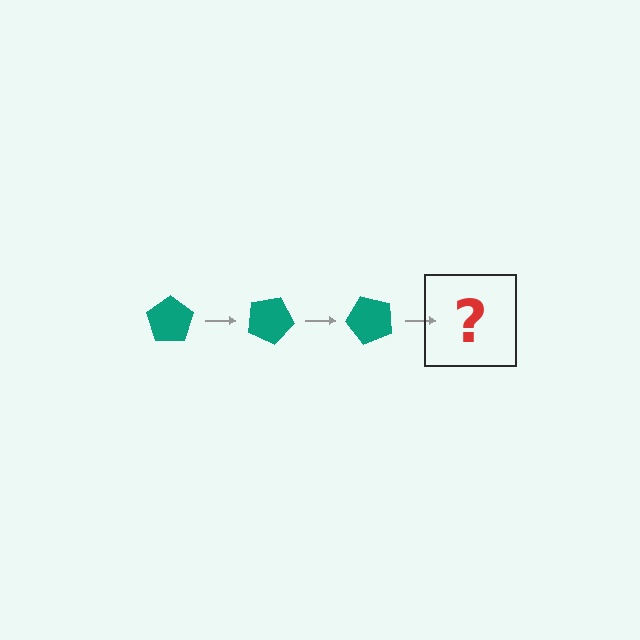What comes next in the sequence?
The next element should be a teal pentagon rotated 75 degrees.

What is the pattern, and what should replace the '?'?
The pattern is that the pentagon rotates 25 degrees each step. The '?' should be a teal pentagon rotated 75 degrees.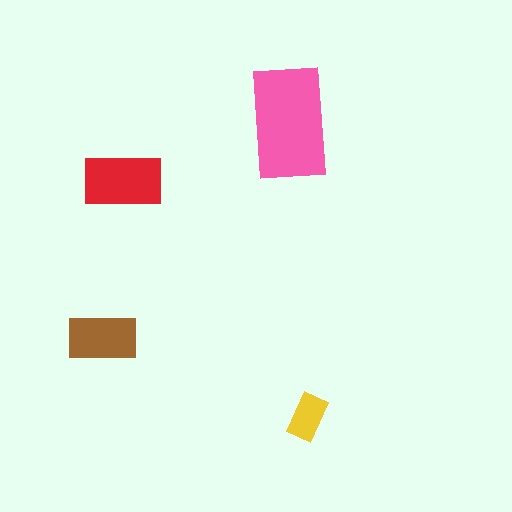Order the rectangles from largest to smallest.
the pink one, the red one, the brown one, the yellow one.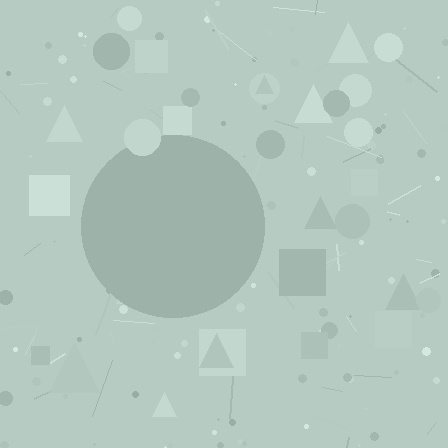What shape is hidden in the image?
A circle is hidden in the image.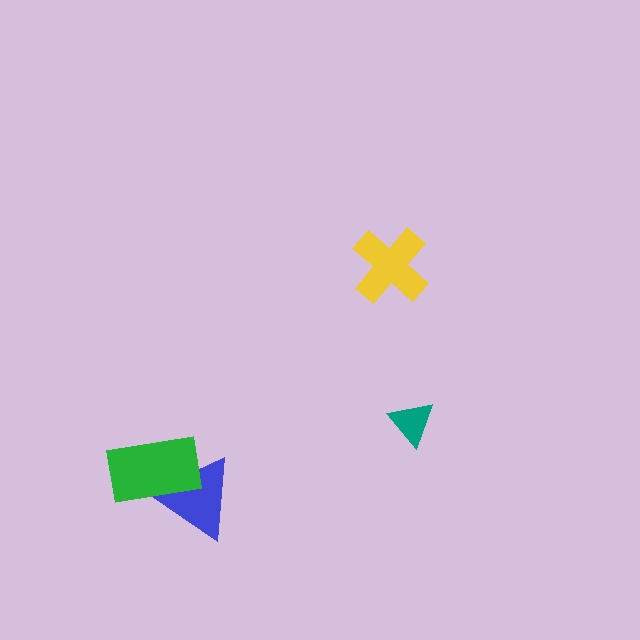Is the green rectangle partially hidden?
No, no other shape covers it.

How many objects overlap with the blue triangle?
1 object overlaps with the blue triangle.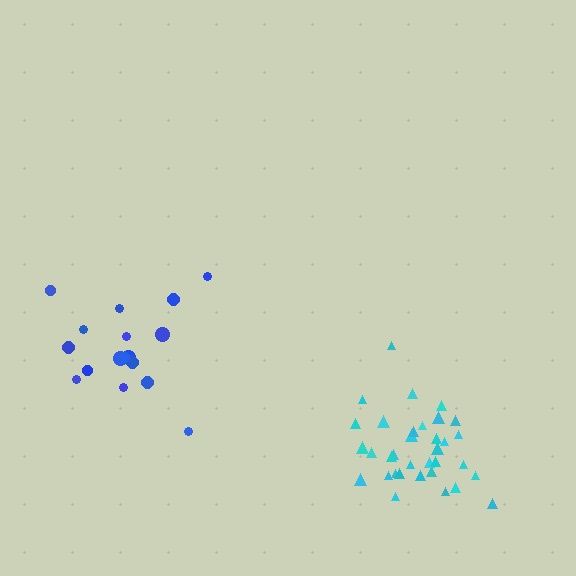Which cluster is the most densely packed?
Cyan.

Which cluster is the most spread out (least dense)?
Blue.